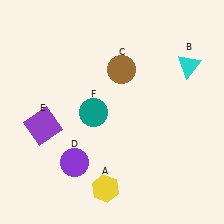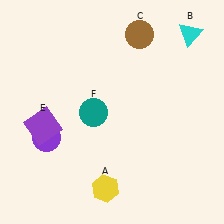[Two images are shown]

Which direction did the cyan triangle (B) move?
The cyan triangle (B) moved up.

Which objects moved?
The objects that moved are: the cyan triangle (B), the brown circle (C), the purple circle (D).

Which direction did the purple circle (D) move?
The purple circle (D) moved left.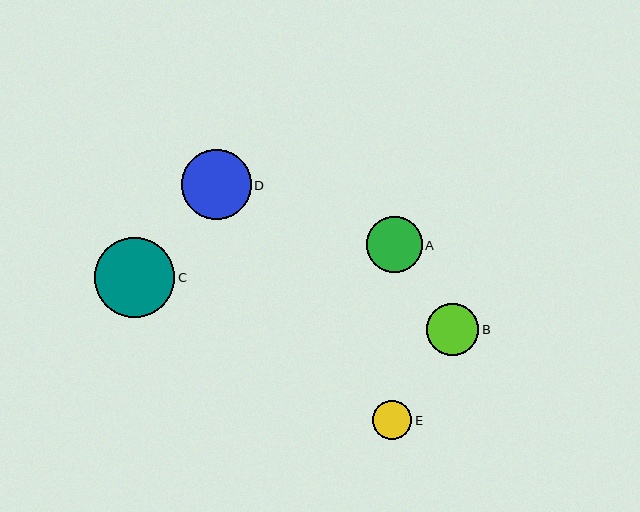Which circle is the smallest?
Circle E is the smallest with a size of approximately 39 pixels.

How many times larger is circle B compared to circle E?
Circle B is approximately 1.3 times the size of circle E.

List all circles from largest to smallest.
From largest to smallest: C, D, A, B, E.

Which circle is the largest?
Circle C is the largest with a size of approximately 80 pixels.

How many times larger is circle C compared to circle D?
Circle C is approximately 1.1 times the size of circle D.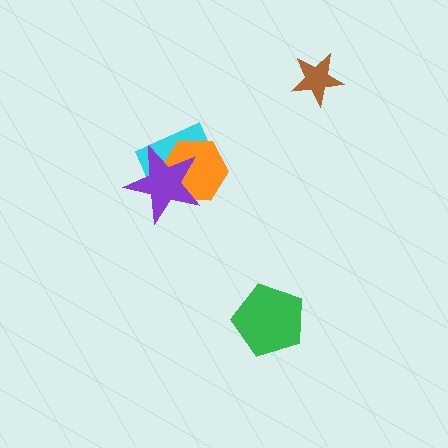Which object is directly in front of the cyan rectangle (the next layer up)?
The orange hexagon is directly in front of the cyan rectangle.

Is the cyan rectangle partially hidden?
Yes, it is partially covered by another shape.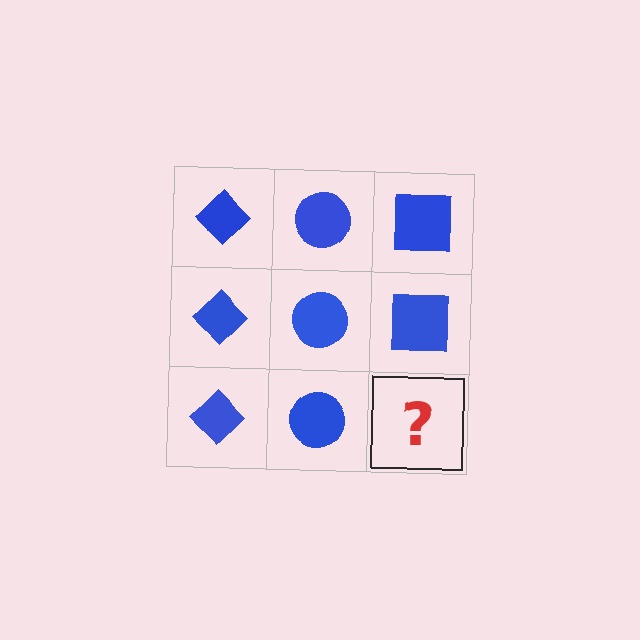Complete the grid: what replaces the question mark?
The question mark should be replaced with a blue square.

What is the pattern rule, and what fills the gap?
The rule is that each column has a consistent shape. The gap should be filled with a blue square.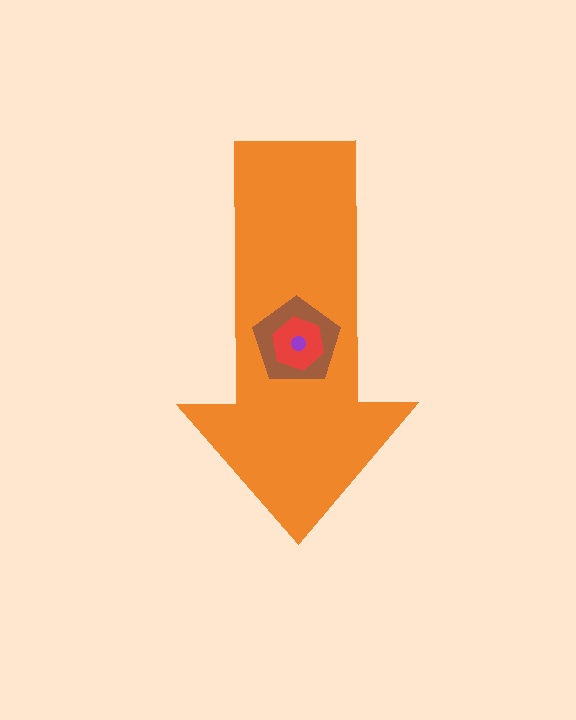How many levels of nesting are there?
4.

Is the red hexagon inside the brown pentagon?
Yes.